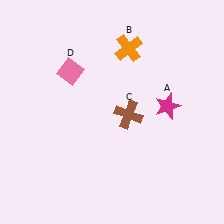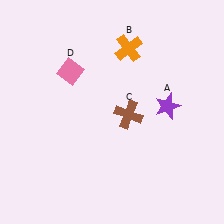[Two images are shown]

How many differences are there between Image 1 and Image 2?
There is 1 difference between the two images.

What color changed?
The star (A) changed from magenta in Image 1 to purple in Image 2.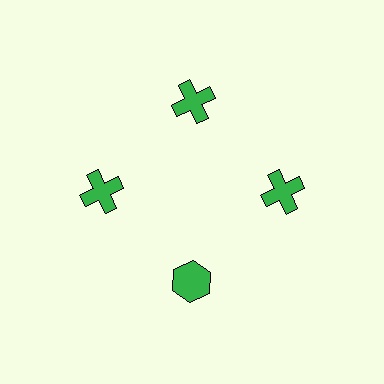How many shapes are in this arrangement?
There are 4 shapes arranged in a ring pattern.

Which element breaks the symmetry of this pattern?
The green hexagon at roughly the 6 o'clock position breaks the symmetry. All other shapes are green crosses.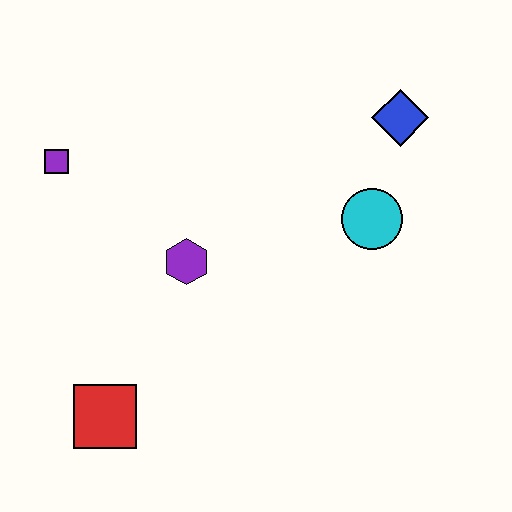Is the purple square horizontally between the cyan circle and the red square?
No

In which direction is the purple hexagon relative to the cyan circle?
The purple hexagon is to the left of the cyan circle.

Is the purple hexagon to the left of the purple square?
No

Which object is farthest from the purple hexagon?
The blue diamond is farthest from the purple hexagon.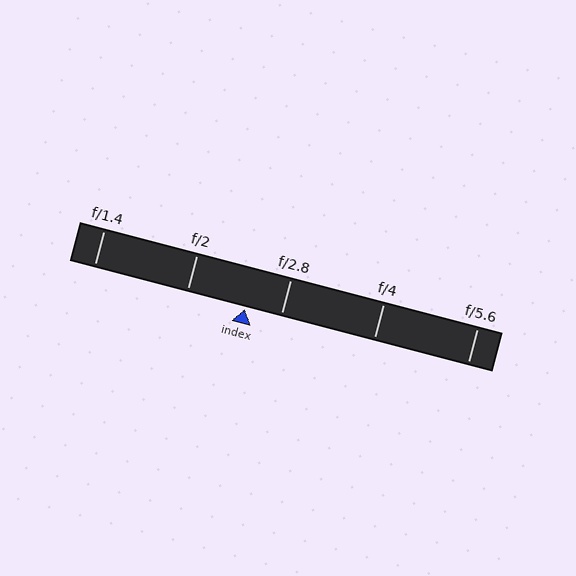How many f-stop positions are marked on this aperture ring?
There are 5 f-stop positions marked.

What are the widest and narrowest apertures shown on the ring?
The widest aperture shown is f/1.4 and the narrowest is f/5.6.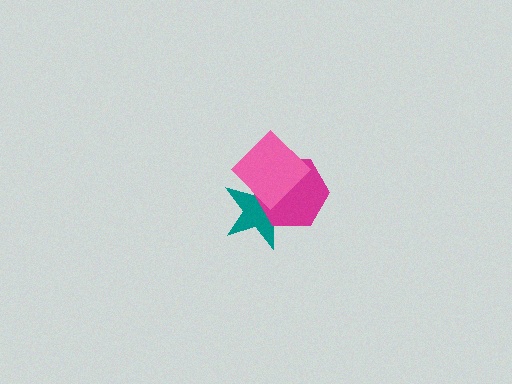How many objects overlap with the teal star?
2 objects overlap with the teal star.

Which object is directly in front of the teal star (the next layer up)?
The magenta hexagon is directly in front of the teal star.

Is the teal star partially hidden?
Yes, it is partially covered by another shape.